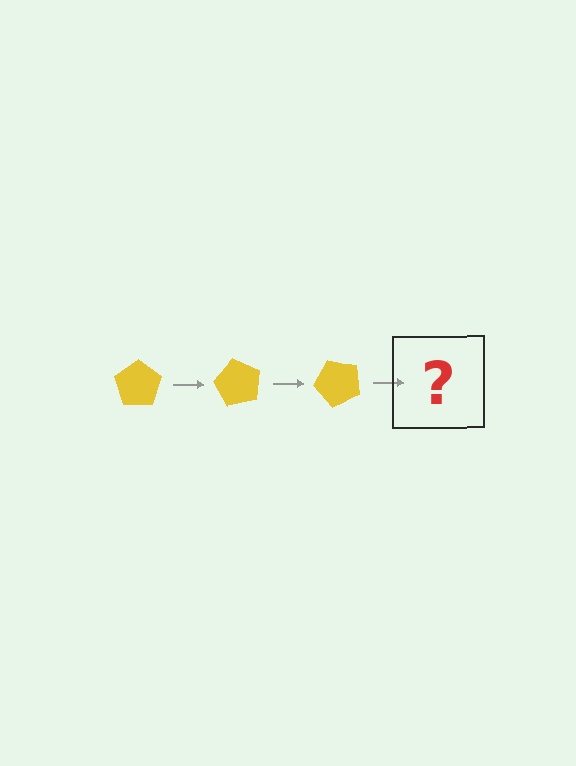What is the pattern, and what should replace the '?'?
The pattern is that the pentagon rotates 60 degrees each step. The '?' should be a yellow pentagon rotated 180 degrees.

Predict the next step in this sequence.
The next step is a yellow pentagon rotated 180 degrees.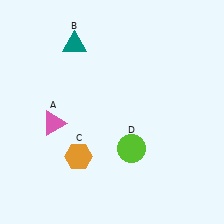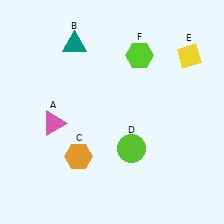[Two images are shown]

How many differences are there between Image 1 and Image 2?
There are 2 differences between the two images.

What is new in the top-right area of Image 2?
A lime hexagon (F) was added in the top-right area of Image 2.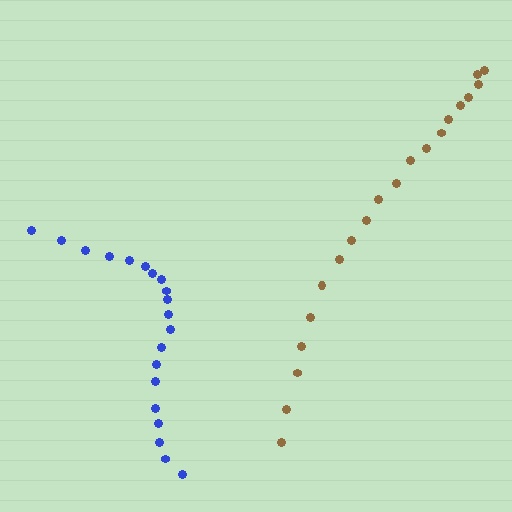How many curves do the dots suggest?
There are 2 distinct paths.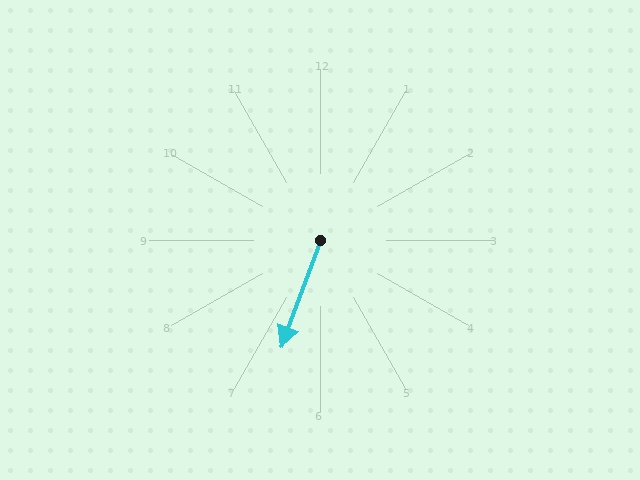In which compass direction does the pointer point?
South.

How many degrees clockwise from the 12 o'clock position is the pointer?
Approximately 200 degrees.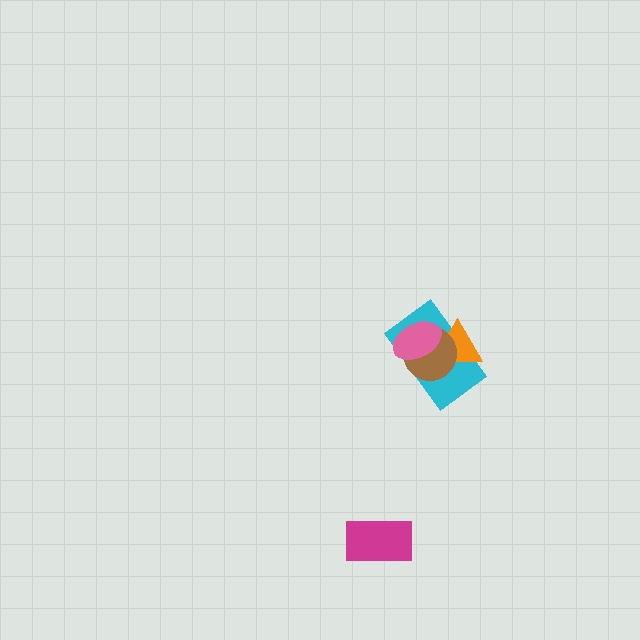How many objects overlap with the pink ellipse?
3 objects overlap with the pink ellipse.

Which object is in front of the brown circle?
The pink ellipse is in front of the brown circle.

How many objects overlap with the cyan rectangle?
3 objects overlap with the cyan rectangle.